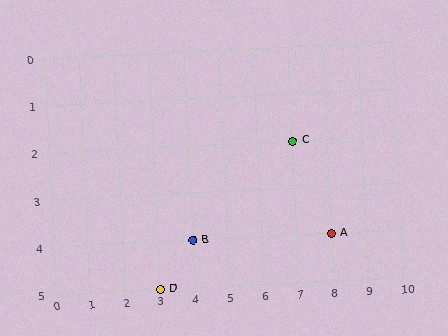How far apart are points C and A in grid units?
Points C and A are 1 column and 2 rows apart (about 2.2 grid units diagonally).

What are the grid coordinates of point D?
Point D is at grid coordinates (3, 5).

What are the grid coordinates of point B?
Point B is at grid coordinates (4, 4).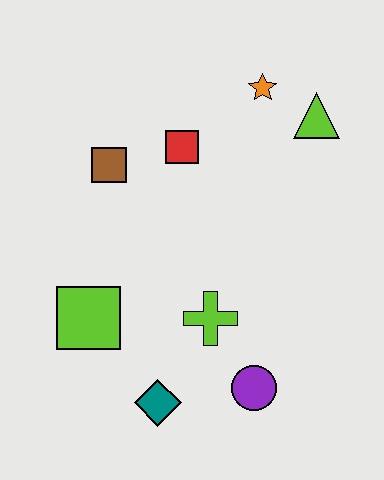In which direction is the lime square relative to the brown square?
The lime square is below the brown square.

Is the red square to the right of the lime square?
Yes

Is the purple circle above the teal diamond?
Yes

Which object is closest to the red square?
The brown square is closest to the red square.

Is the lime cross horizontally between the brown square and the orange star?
Yes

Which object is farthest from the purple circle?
The orange star is farthest from the purple circle.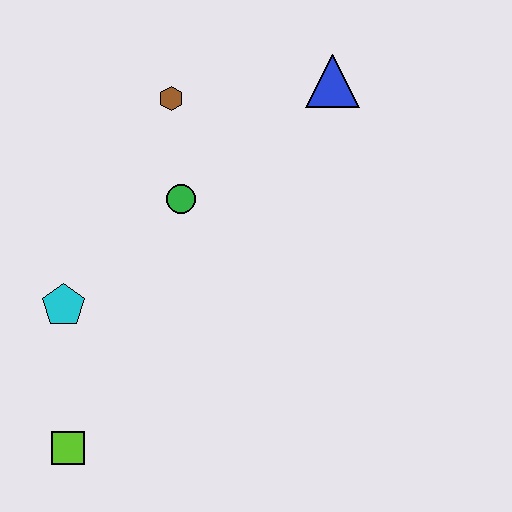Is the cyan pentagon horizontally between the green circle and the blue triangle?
No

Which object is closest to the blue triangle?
The brown hexagon is closest to the blue triangle.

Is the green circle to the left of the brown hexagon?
No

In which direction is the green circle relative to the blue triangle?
The green circle is to the left of the blue triangle.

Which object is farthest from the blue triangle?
The lime square is farthest from the blue triangle.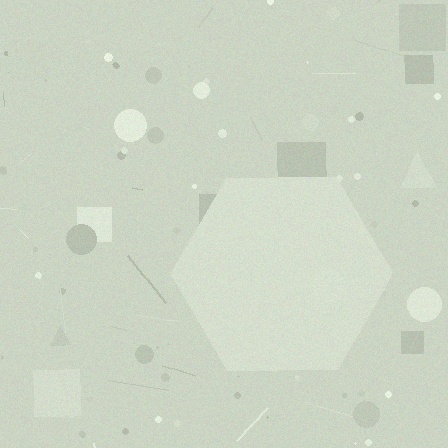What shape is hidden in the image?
A hexagon is hidden in the image.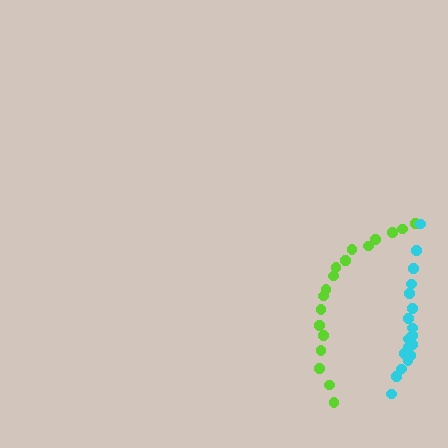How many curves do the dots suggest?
There are 2 distinct paths.